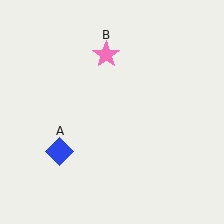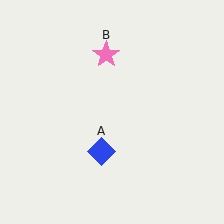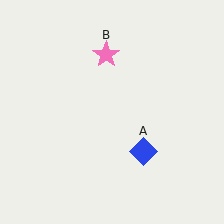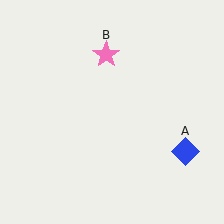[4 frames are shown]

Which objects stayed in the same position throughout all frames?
Pink star (object B) remained stationary.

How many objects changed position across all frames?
1 object changed position: blue diamond (object A).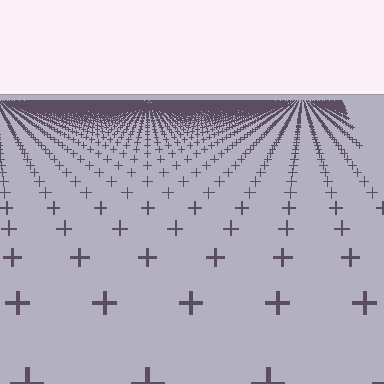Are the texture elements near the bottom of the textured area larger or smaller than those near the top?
Larger. Near the bottom, elements are closer to the viewer and appear at a bigger on-screen size.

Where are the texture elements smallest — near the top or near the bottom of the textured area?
Near the top.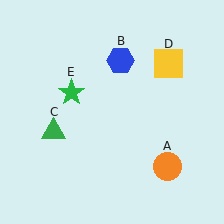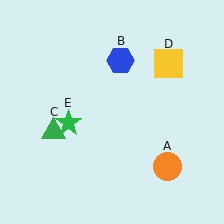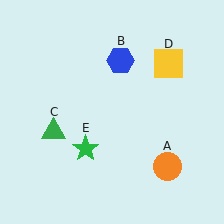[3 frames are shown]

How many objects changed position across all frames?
1 object changed position: green star (object E).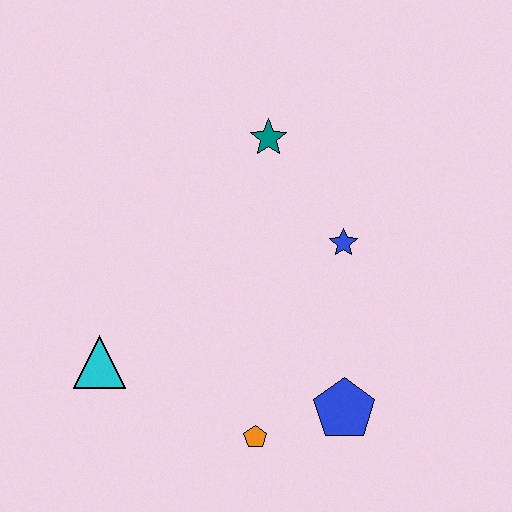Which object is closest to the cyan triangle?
The orange pentagon is closest to the cyan triangle.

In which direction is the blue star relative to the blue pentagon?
The blue star is above the blue pentagon.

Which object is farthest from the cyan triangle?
The teal star is farthest from the cyan triangle.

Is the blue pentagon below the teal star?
Yes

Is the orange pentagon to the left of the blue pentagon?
Yes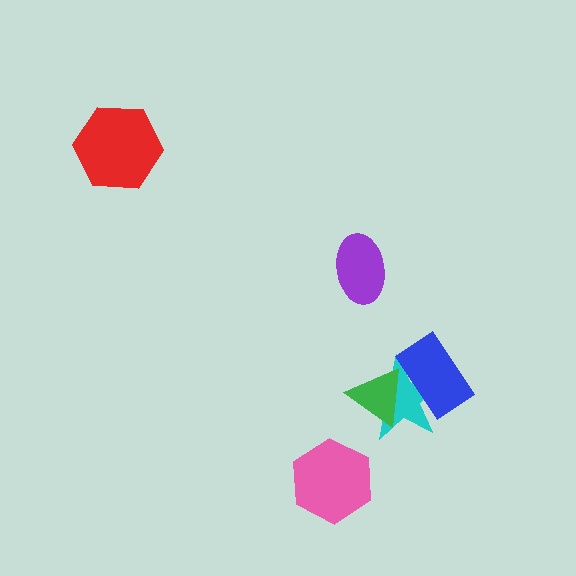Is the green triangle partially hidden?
Yes, it is partially covered by another shape.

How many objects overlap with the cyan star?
2 objects overlap with the cyan star.